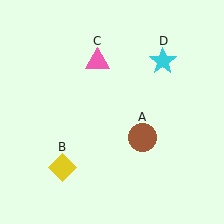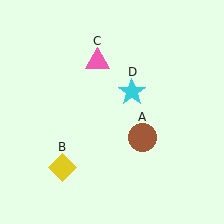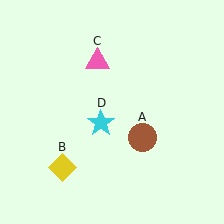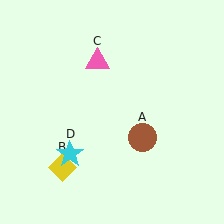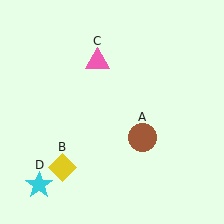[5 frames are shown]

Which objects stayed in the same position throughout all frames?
Brown circle (object A) and yellow diamond (object B) and pink triangle (object C) remained stationary.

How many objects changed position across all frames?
1 object changed position: cyan star (object D).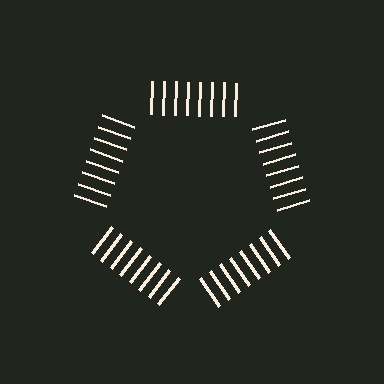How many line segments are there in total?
40 — 8 along each of the 5 edges.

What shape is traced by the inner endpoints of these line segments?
An illusory pentagon — the line segments terminate on its edges but no continuous stroke is drawn.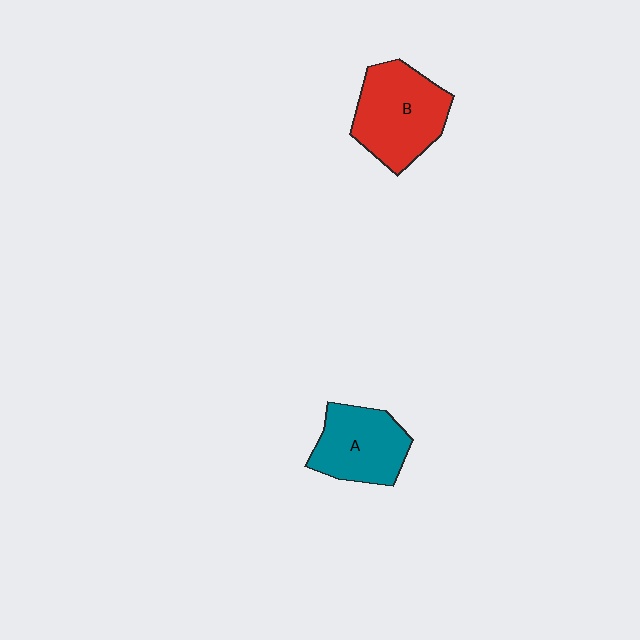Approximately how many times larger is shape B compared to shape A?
Approximately 1.2 times.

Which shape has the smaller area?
Shape A (teal).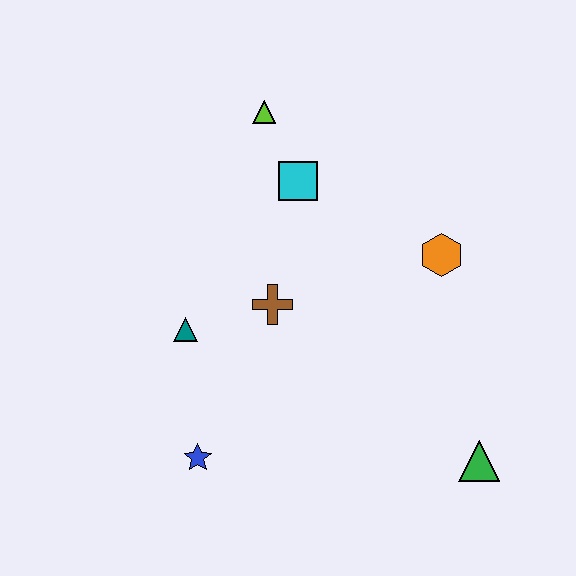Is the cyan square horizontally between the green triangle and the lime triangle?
Yes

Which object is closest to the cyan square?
The lime triangle is closest to the cyan square.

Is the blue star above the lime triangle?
No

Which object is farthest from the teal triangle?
The green triangle is farthest from the teal triangle.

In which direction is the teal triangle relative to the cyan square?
The teal triangle is below the cyan square.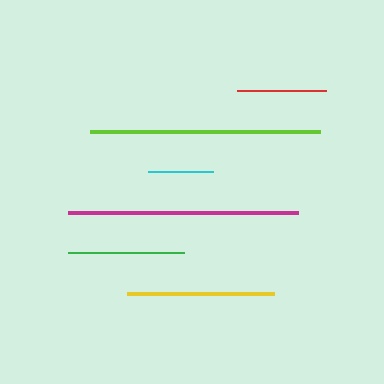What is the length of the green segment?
The green segment is approximately 116 pixels long.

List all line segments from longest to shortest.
From longest to shortest: magenta, lime, yellow, green, red, cyan.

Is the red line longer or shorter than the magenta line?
The magenta line is longer than the red line.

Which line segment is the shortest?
The cyan line is the shortest at approximately 65 pixels.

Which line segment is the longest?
The magenta line is the longest at approximately 230 pixels.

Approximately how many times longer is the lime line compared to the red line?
The lime line is approximately 2.6 times the length of the red line.